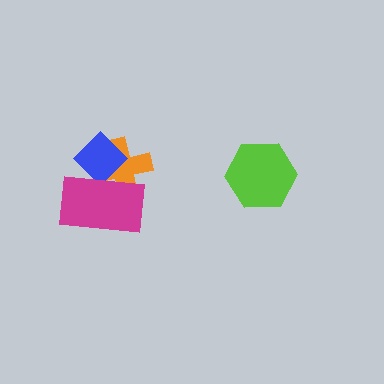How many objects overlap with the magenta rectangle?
2 objects overlap with the magenta rectangle.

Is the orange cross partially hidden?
Yes, it is partially covered by another shape.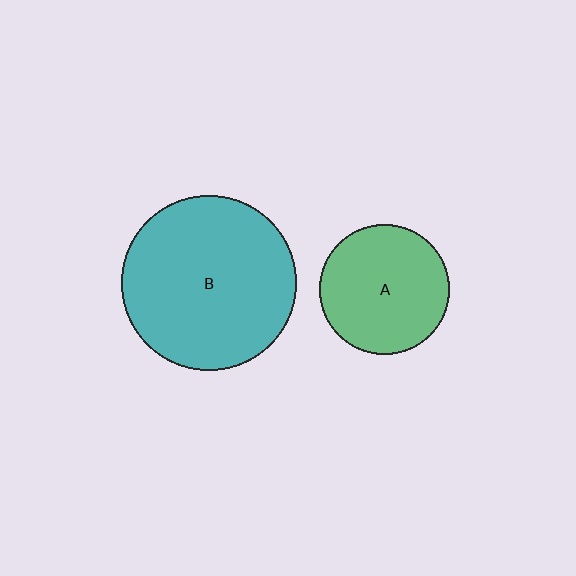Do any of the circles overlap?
No, none of the circles overlap.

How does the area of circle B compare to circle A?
Approximately 1.8 times.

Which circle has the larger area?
Circle B (teal).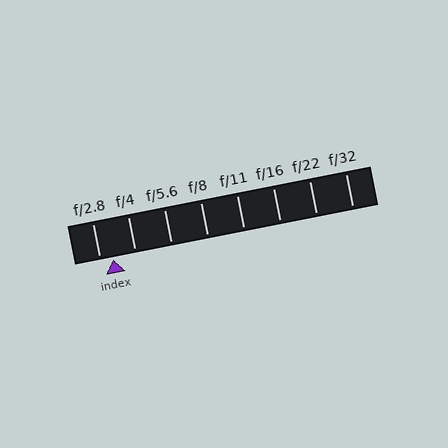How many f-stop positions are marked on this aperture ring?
There are 8 f-stop positions marked.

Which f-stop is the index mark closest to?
The index mark is closest to f/2.8.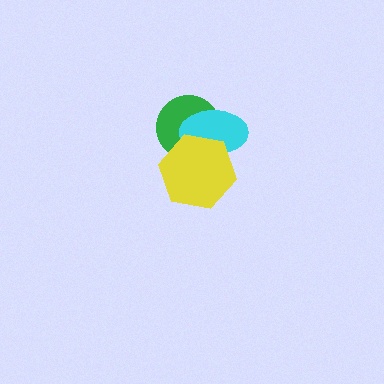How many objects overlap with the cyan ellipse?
2 objects overlap with the cyan ellipse.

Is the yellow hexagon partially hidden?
No, no other shape covers it.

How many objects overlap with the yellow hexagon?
2 objects overlap with the yellow hexagon.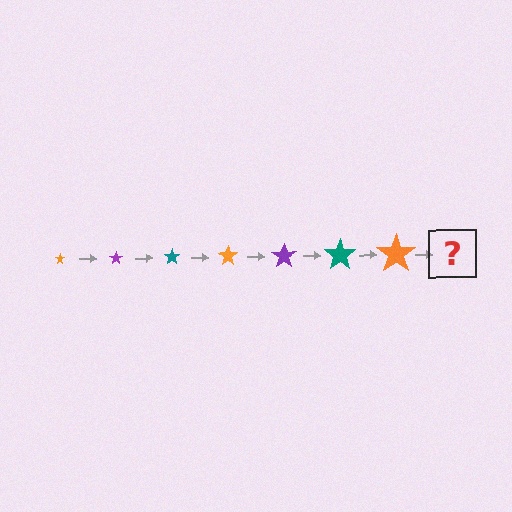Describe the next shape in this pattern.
It should be a purple star, larger than the previous one.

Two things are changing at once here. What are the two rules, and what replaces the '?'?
The two rules are that the star grows larger each step and the color cycles through orange, purple, and teal. The '?' should be a purple star, larger than the previous one.